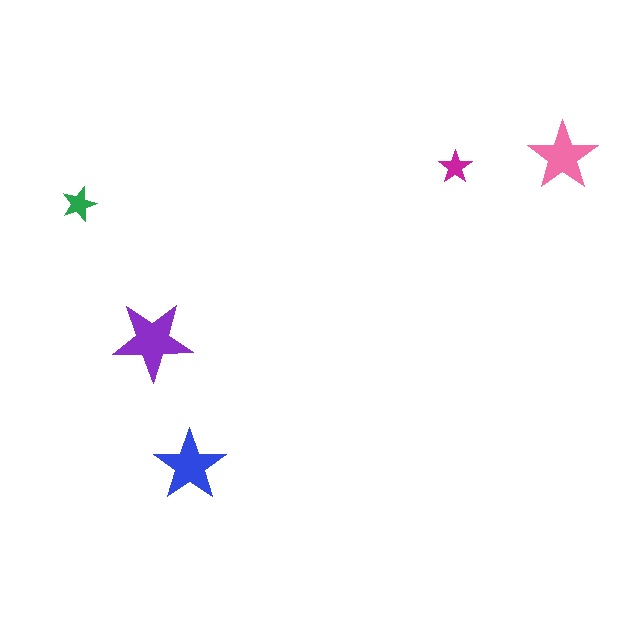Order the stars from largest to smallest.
the purple one, the blue one, the pink one, the green one, the magenta one.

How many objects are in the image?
There are 5 objects in the image.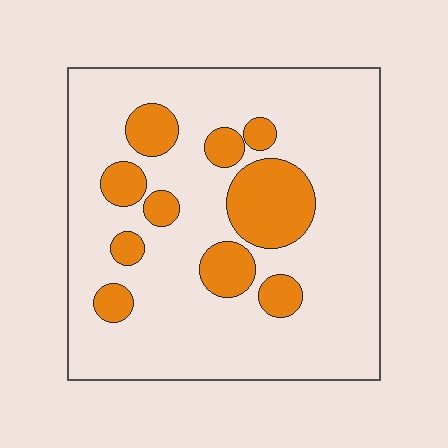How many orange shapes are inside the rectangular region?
10.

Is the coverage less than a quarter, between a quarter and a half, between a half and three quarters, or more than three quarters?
Less than a quarter.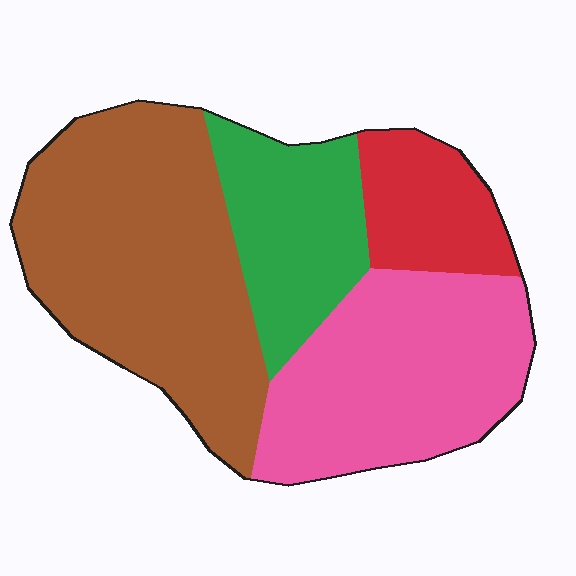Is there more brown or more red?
Brown.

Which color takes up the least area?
Red, at roughly 10%.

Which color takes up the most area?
Brown, at roughly 40%.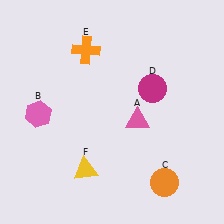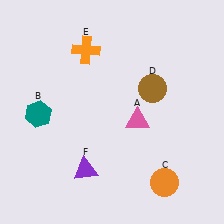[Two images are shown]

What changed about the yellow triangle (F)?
In Image 1, F is yellow. In Image 2, it changed to purple.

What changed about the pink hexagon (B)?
In Image 1, B is pink. In Image 2, it changed to teal.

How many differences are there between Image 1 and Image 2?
There are 3 differences between the two images.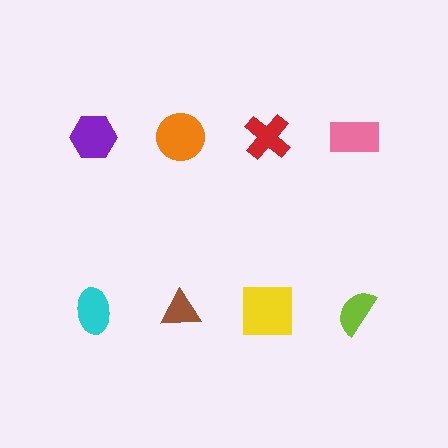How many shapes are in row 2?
4 shapes.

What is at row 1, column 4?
A pink rectangle.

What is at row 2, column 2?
A brown triangle.